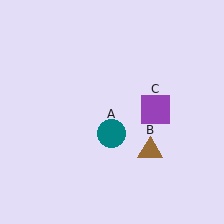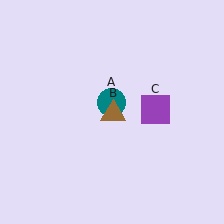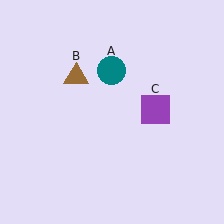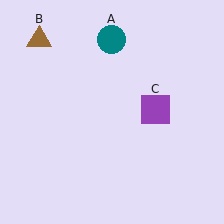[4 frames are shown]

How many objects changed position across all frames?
2 objects changed position: teal circle (object A), brown triangle (object B).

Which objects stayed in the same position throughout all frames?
Purple square (object C) remained stationary.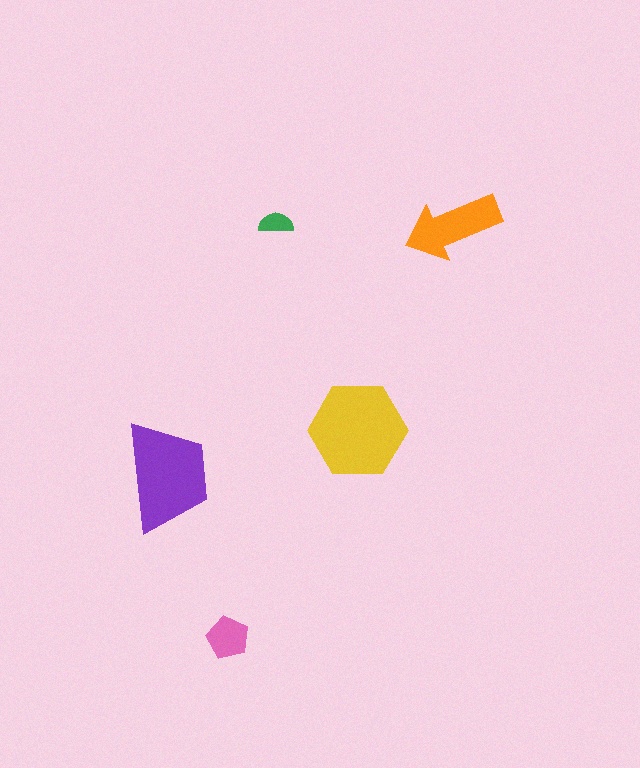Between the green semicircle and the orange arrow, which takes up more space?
The orange arrow.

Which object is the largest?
The yellow hexagon.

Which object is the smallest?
The green semicircle.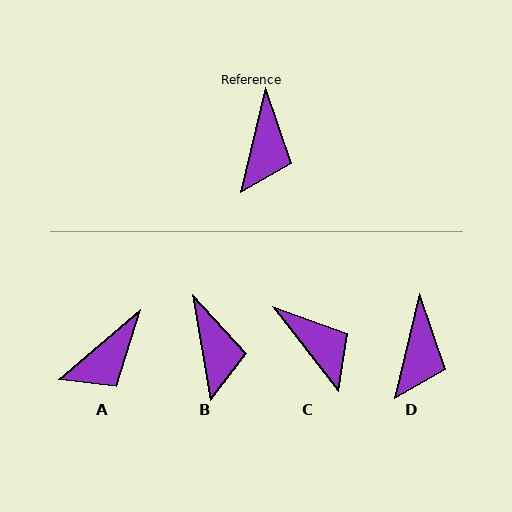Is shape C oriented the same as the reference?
No, it is off by about 51 degrees.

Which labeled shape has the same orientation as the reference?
D.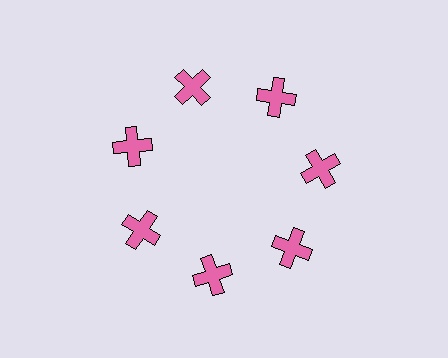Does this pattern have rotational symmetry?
Yes, this pattern has 7-fold rotational symmetry. It looks the same after rotating 51 degrees around the center.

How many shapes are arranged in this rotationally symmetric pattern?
There are 7 shapes, arranged in 7 groups of 1.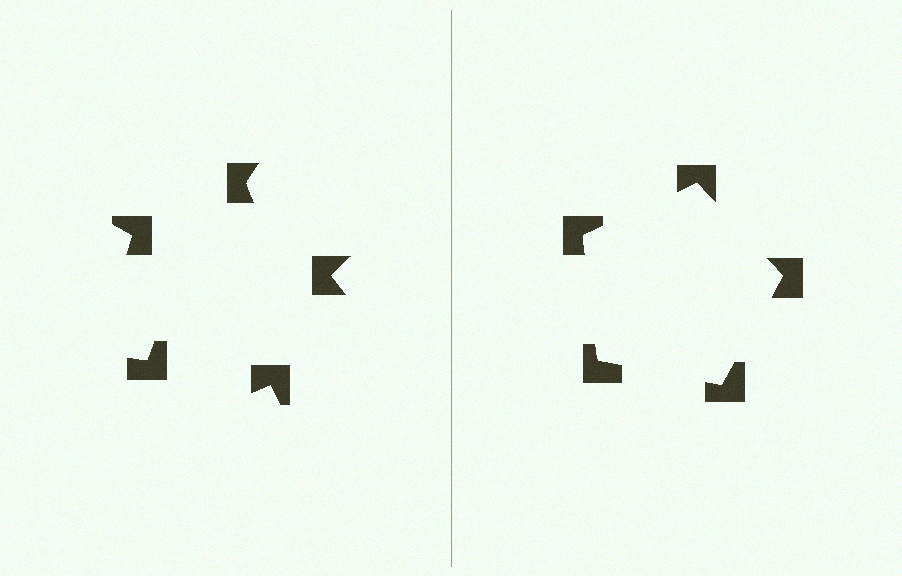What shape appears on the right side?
An illusory pentagon.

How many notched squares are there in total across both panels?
10 — 5 on each side.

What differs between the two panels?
The notched squares are positioned identically on both sides; only the wedge orientations differ. On the right they align to a pentagon; on the left they are misaligned.